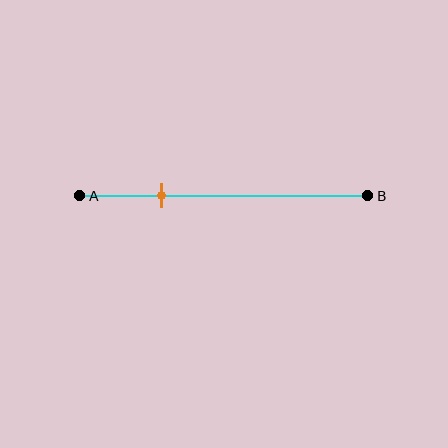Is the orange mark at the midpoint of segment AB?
No, the mark is at about 30% from A, not at the 50% midpoint.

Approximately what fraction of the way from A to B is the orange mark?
The orange mark is approximately 30% of the way from A to B.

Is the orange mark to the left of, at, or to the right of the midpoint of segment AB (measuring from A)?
The orange mark is to the left of the midpoint of segment AB.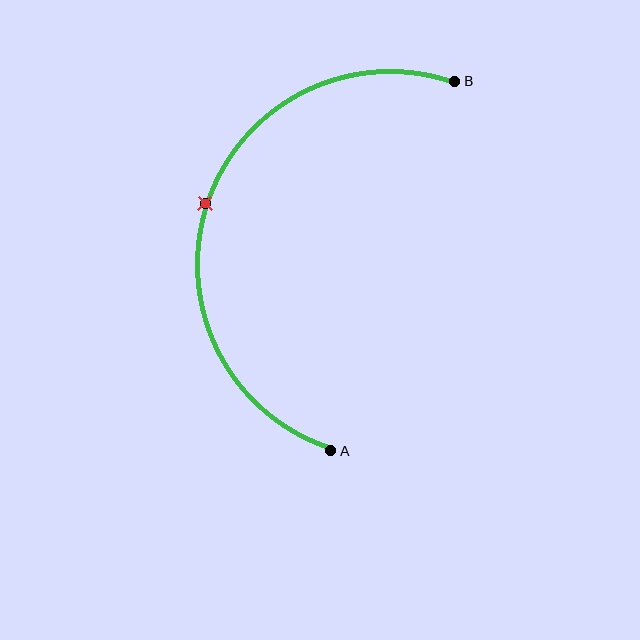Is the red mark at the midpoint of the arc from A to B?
Yes. The red mark lies on the arc at equal arc-length from both A and B — it is the arc midpoint.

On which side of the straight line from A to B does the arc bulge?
The arc bulges to the left of the straight line connecting A and B.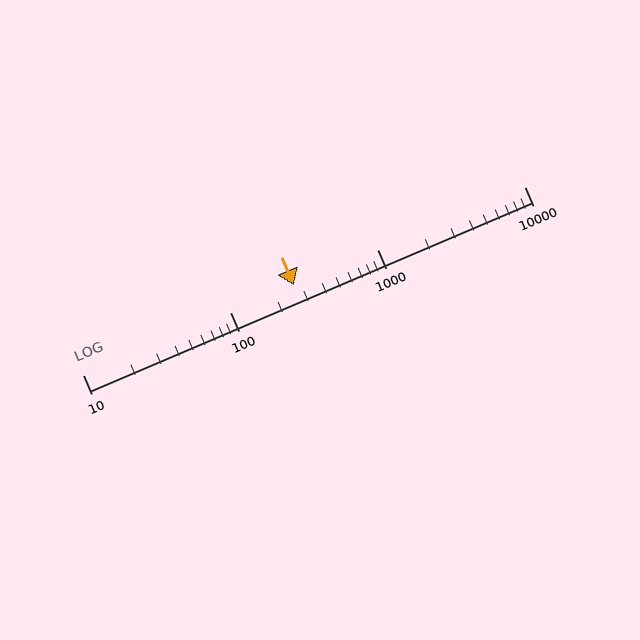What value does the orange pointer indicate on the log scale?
The pointer indicates approximately 270.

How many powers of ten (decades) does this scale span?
The scale spans 3 decades, from 10 to 10000.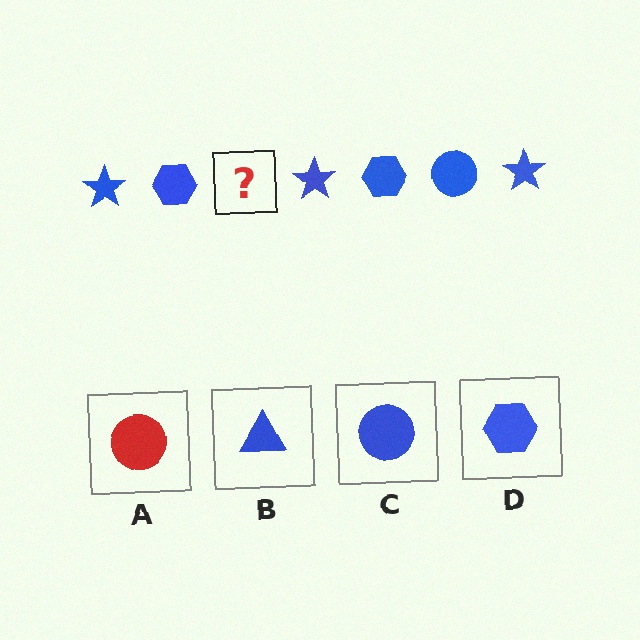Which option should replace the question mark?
Option C.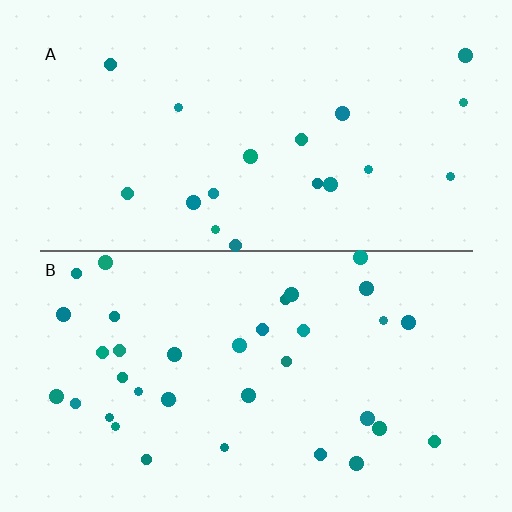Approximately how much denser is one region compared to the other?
Approximately 1.9× — region B over region A.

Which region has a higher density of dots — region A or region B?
B (the bottom).